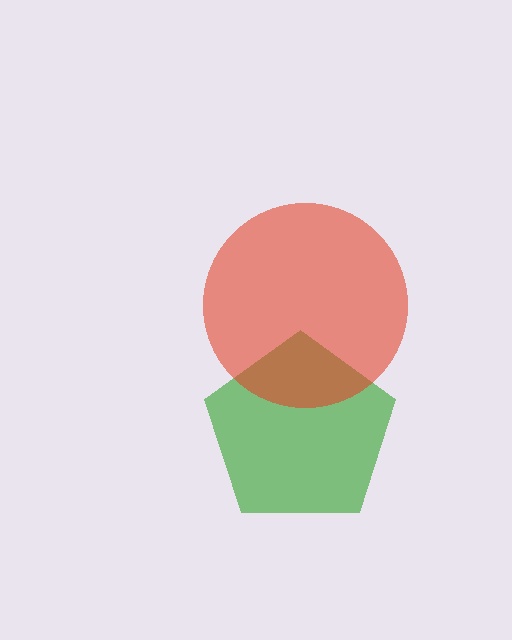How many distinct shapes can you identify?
There are 2 distinct shapes: a green pentagon, a red circle.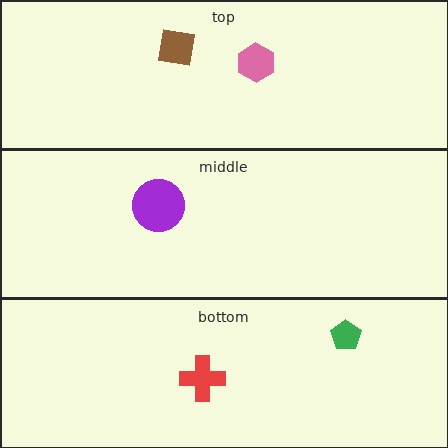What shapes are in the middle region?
The purple circle.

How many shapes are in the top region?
2.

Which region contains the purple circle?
The middle region.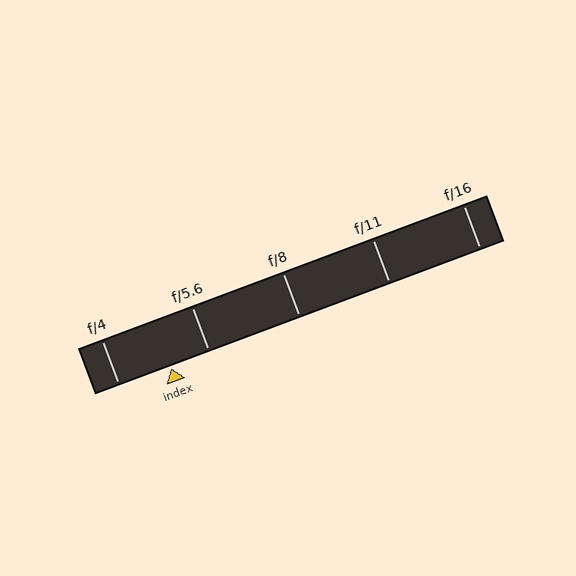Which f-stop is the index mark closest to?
The index mark is closest to f/5.6.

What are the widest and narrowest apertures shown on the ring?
The widest aperture shown is f/4 and the narrowest is f/16.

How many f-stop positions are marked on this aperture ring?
There are 5 f-stop positions marked.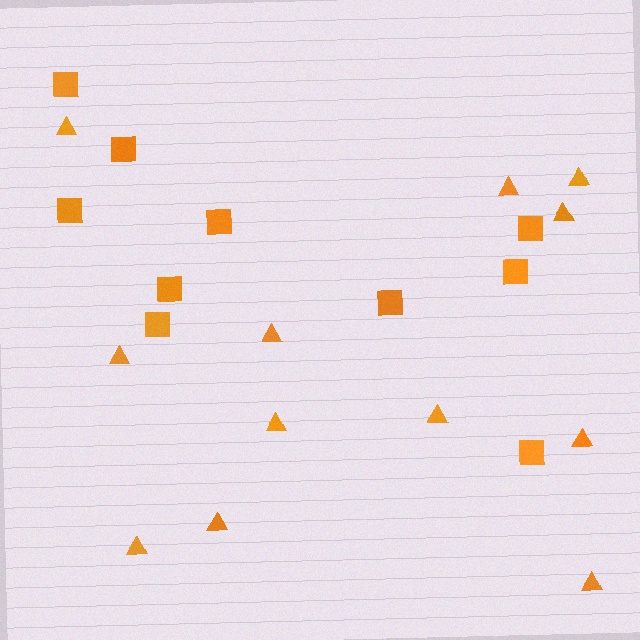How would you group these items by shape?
There are 2 groups: one group of triangles (12) and one group of squares (10).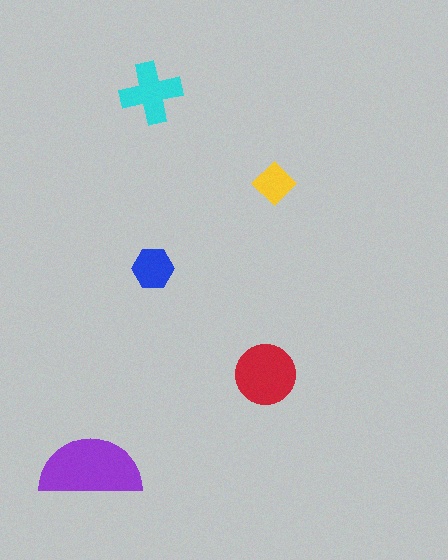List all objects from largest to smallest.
The purple semicircle, the red circle, the cyan cross, the blue hexagon, the yellow diamond.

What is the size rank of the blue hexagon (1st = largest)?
4th.